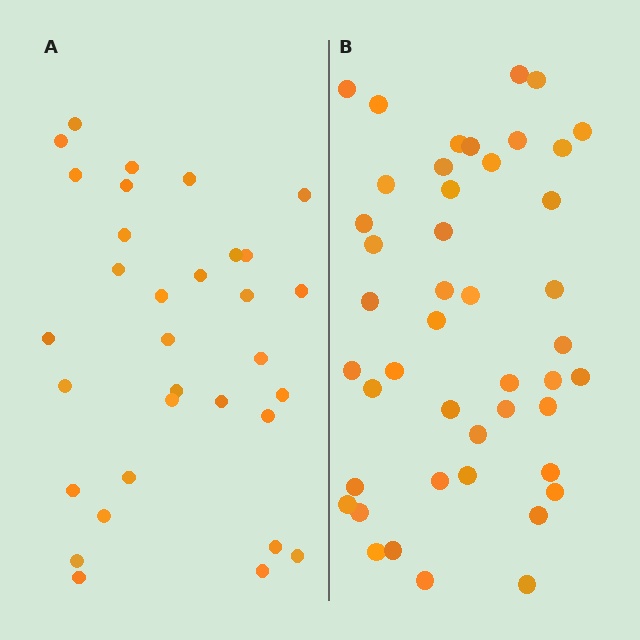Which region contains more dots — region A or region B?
Region B (the right region) has more dots.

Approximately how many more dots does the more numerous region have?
Region B has approximately 15 more dots than region A.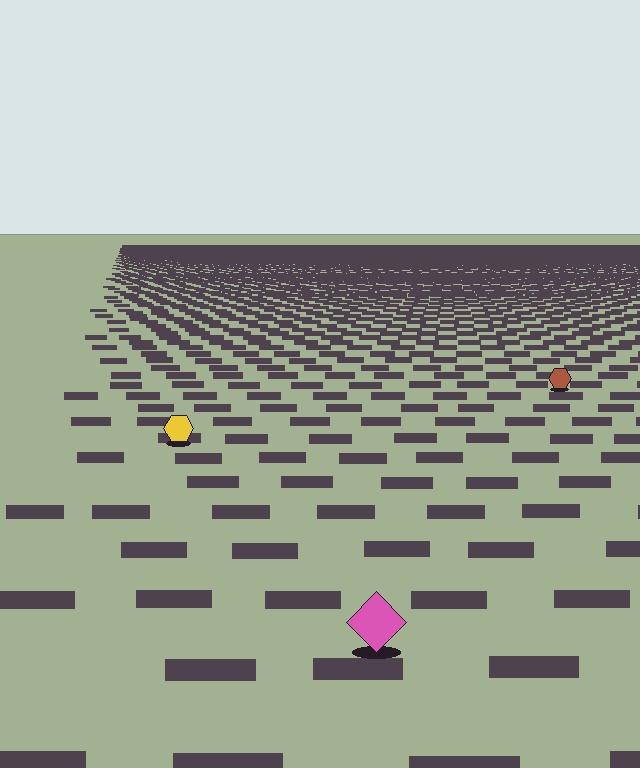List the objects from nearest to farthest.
From nearest to farthest: the pink diamond, the yellow hexagon, the brown hexagon.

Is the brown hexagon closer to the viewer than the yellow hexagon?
No. The yellow hexagon is closer — you can tell from the texture gradient: the ground texture is coarser near it.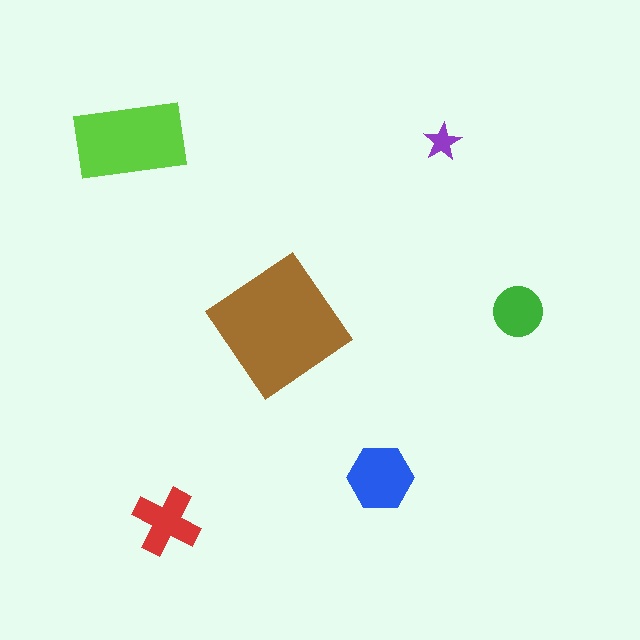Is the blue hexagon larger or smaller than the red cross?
Larger.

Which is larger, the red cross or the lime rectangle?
The lime rectangle.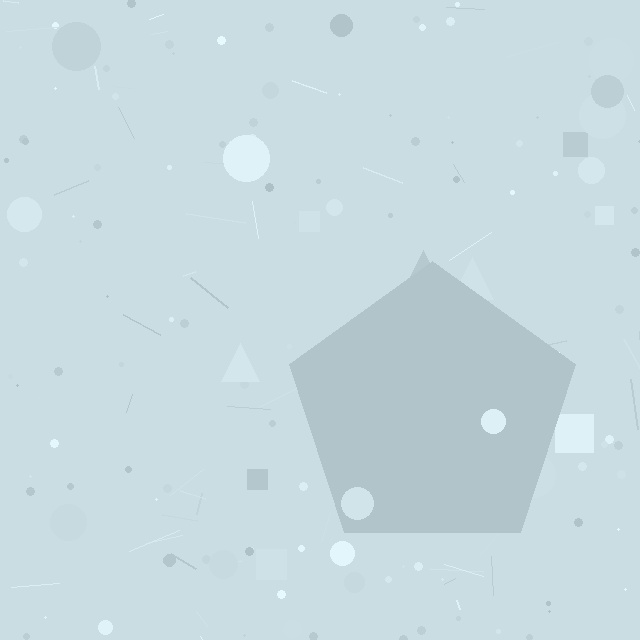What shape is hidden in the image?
A pentagon is hidden in the image.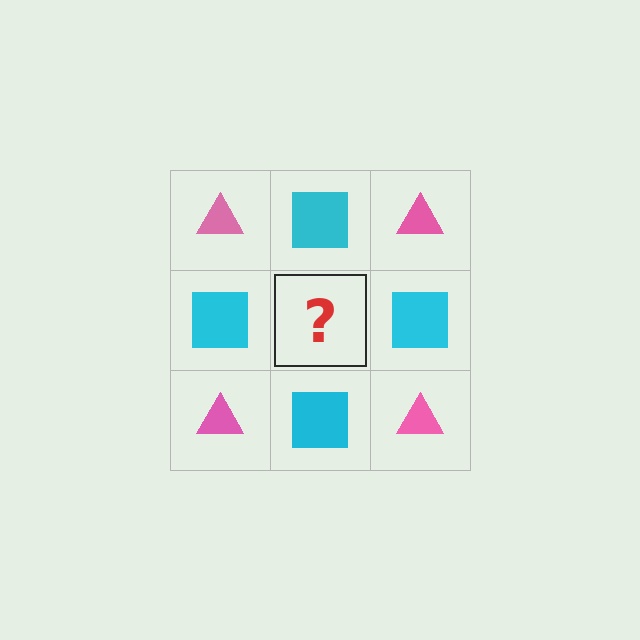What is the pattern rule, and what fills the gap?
The rule is that it alternates pink triangle and cyan square in a checkerboard pattern. The gap should be filled with a pink triangle.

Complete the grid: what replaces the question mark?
The question mark should be replaced with a pink triangle.